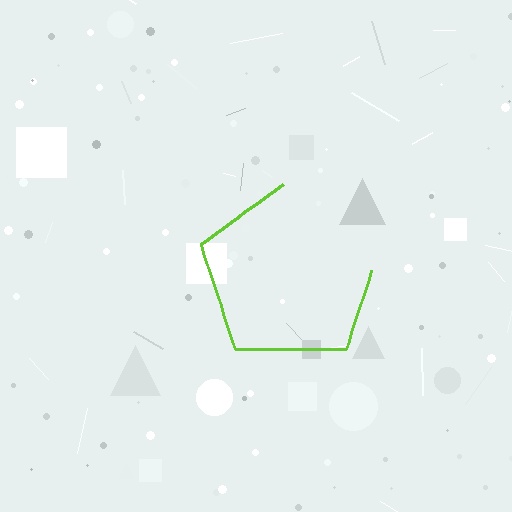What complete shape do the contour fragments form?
The contour fragments form a pentagon.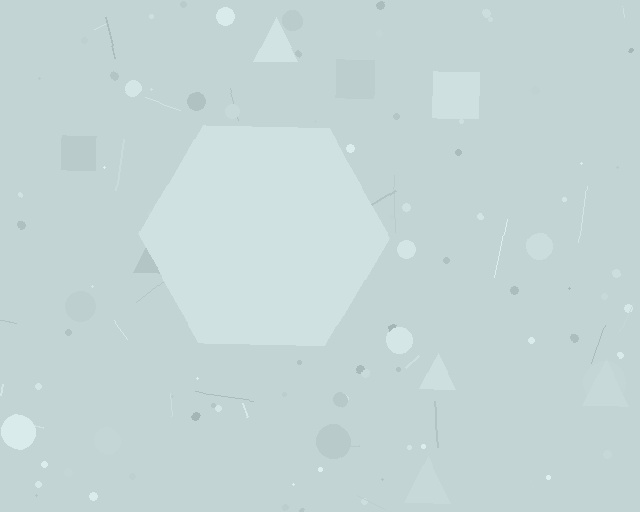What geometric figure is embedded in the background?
A hexagon is embedded in the background.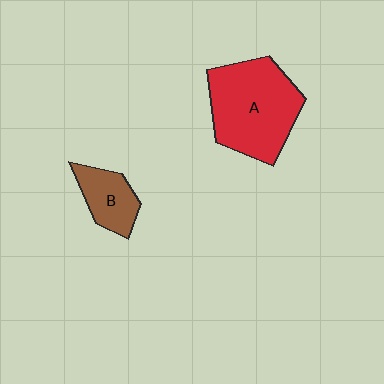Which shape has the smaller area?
Shape B (brown).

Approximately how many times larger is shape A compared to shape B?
Approximately 2.4 times.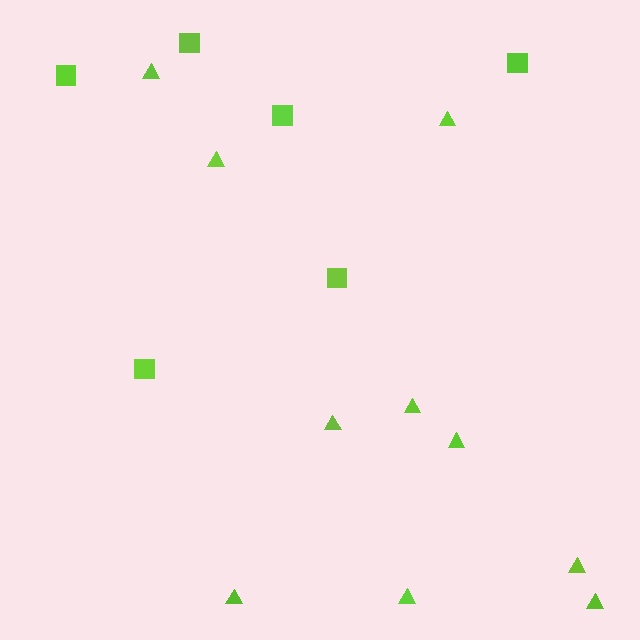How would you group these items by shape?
There are 2 groups: one group of squares (6) and one group of triangles (10).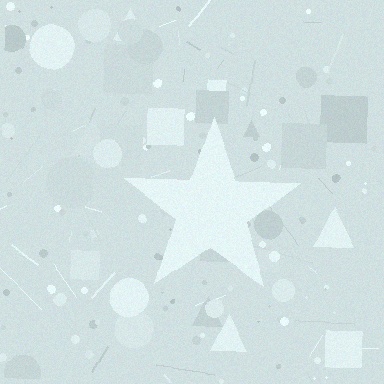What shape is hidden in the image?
A star is hidden in the image.